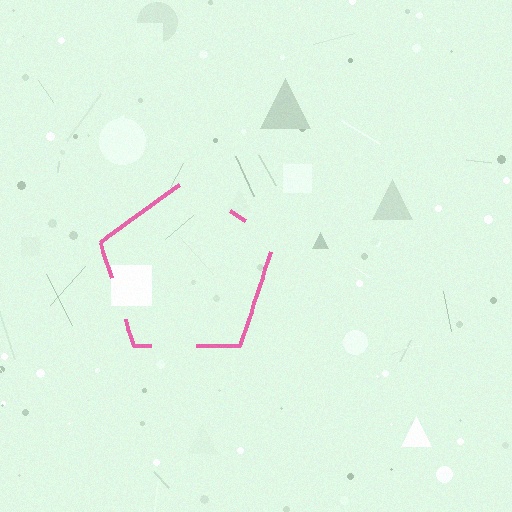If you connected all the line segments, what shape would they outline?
They would outline a pentagon.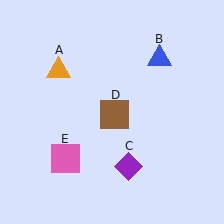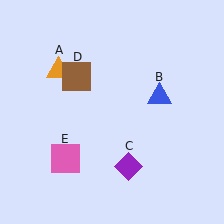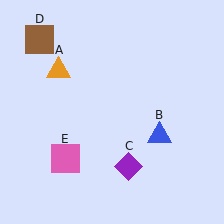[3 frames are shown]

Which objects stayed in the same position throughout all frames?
Orange triangle (object A) and purple diamond (object C) and pink square (object E) remained stationary.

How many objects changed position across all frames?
2 objects changed position: blue triangle (object B), brown square (object D).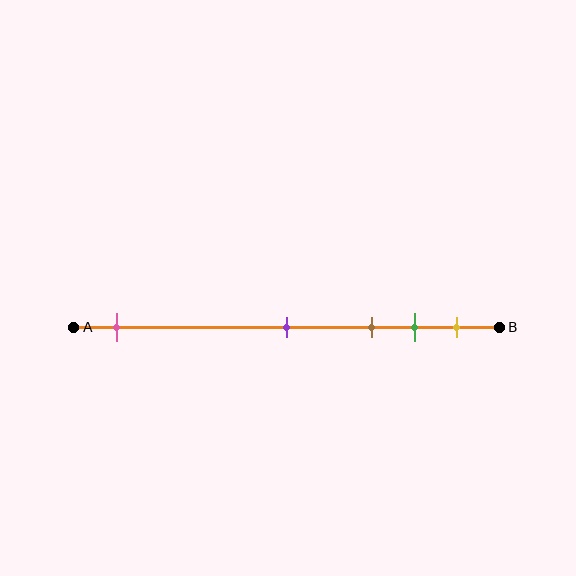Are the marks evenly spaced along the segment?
No, the marks are not evenly spaced.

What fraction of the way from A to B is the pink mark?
The pink mark is approximately 10% (0.1) of the way from A to B.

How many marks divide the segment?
There are 5 marks dividing the segment.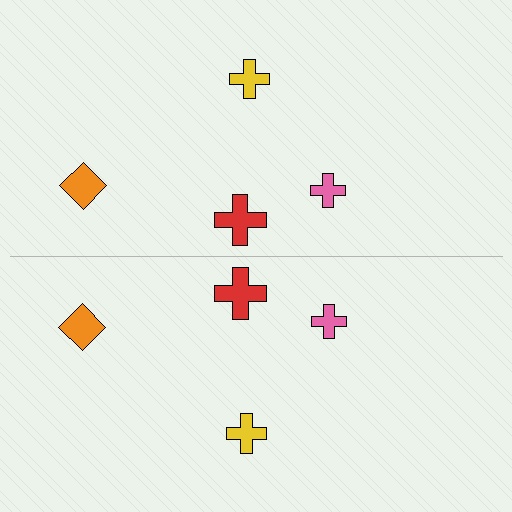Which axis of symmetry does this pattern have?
The pattern has a horizontal axis of symmetry running through the center of the image.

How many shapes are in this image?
There are 8 shapes in this image.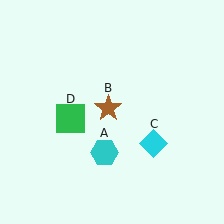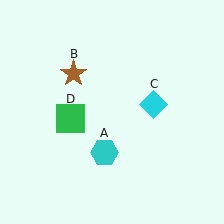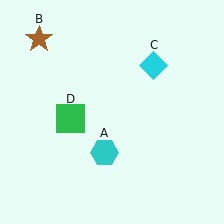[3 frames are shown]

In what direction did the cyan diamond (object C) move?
The cyan diamond (object C) moved up.